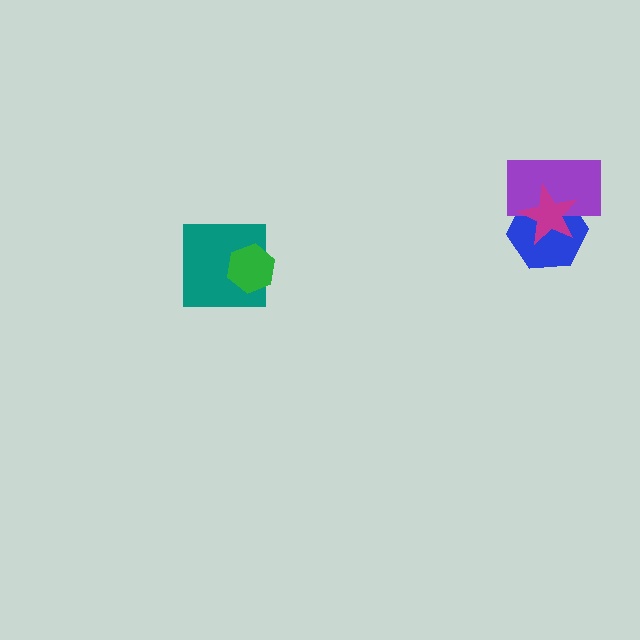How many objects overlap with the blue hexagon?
2 objects overlap with the blue hexagon.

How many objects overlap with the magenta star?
2 objects overlap with the magenta star.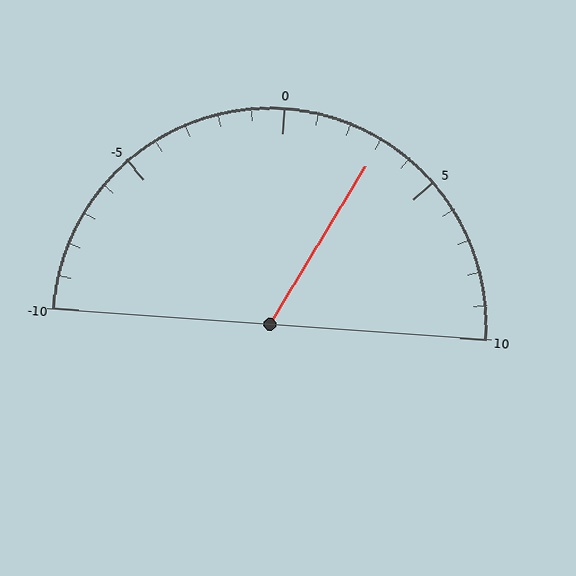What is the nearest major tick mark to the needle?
The nearest major tick mark is 5.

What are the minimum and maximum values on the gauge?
The gauge ranges from -10 to 10.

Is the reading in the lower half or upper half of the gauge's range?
The reading is in the upper half of the range (-10 to 10).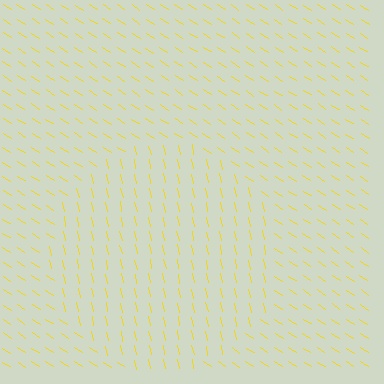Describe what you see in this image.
The image is filled with small yellow line segments. A circle region in the image has lines oriented differently from the surrounding lines, creating a visible texture boundary.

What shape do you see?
I see a circle.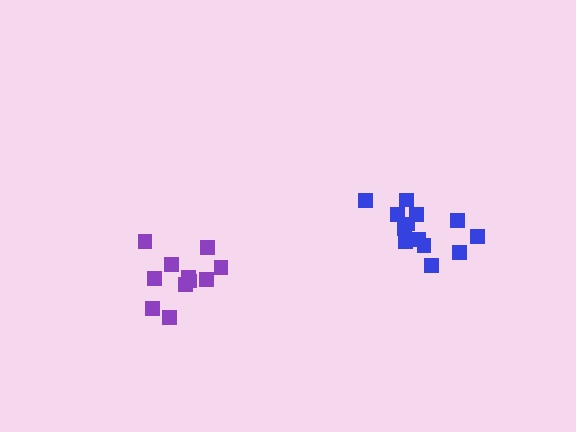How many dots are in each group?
Group 1: 13 dots, Group 2: 11 dots (24 total).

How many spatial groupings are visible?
There are 2 spatial groupings.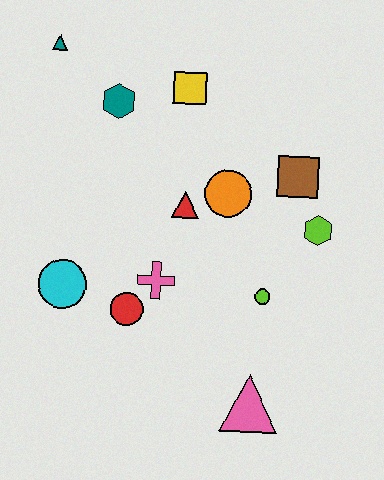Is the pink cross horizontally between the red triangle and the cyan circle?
Yes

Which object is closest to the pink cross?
The red circle is closest to the pink cross.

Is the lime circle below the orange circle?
Yes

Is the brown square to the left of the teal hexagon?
No